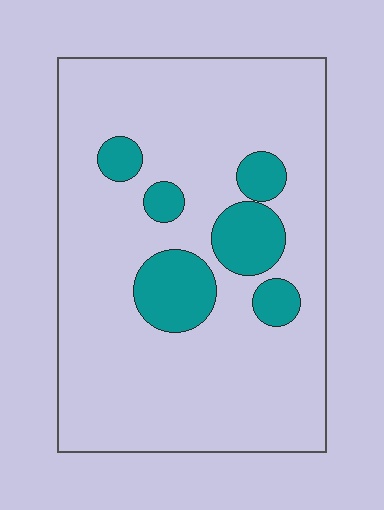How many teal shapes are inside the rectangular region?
6.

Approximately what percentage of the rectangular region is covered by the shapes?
Approximately 15%.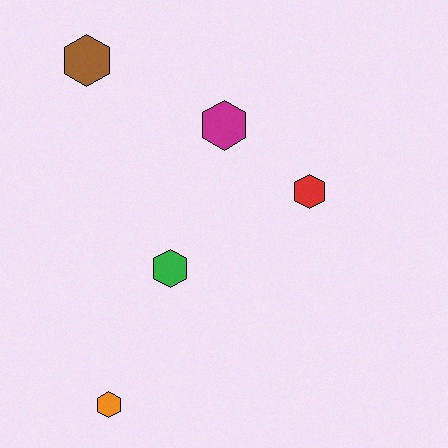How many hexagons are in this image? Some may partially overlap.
There are 5 hexagons.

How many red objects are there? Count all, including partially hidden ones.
There is 1 red object.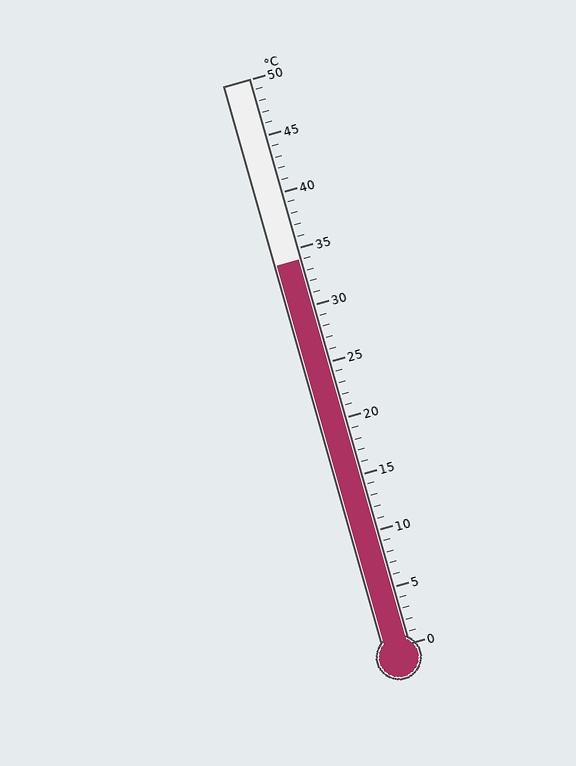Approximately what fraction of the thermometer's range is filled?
The thermometer is filled to approximately 70% of its range.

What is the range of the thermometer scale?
The thermometer scale ranges from 0°C to 50°C.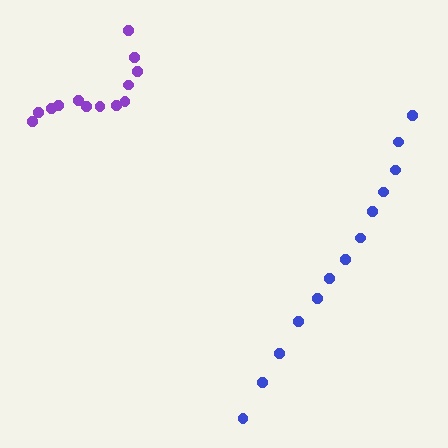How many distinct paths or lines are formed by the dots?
There are 2 distinct paths.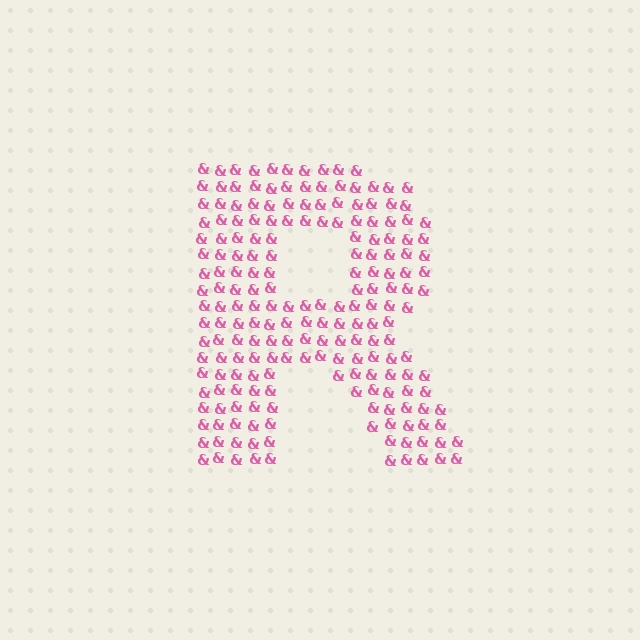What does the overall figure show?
The overall figure shows the letter R.